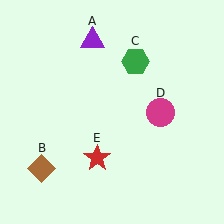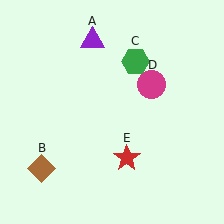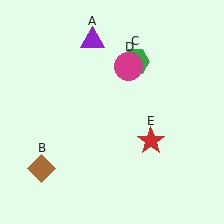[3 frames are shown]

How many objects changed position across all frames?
2 objects changed position: magenta circle (object D), red star (object E).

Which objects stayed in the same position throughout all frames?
Purple triangle (object A) and brown diamond (object B) and green hexagon (object C) remained stationary.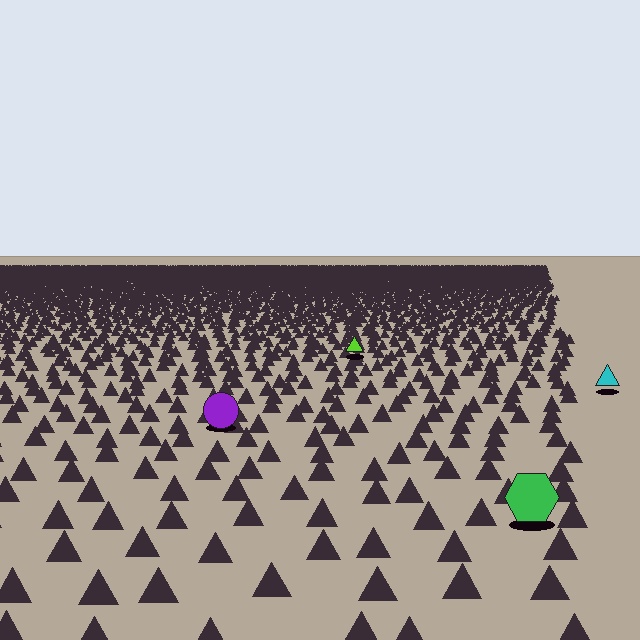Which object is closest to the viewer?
The green hexagon is closest. The texture marks near it are larger and more spread out.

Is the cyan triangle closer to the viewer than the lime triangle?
Yes. The cyan triangle is closer — you can tell from the texture gradient: the ground texture is coarser near it.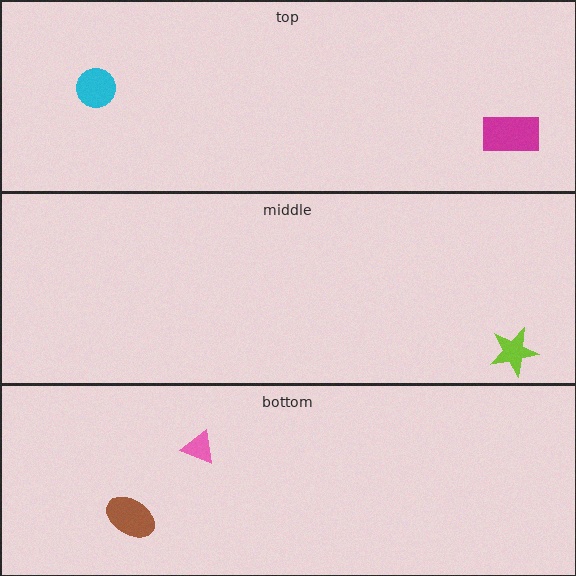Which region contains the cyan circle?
The top region.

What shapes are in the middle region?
The lime star.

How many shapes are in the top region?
2.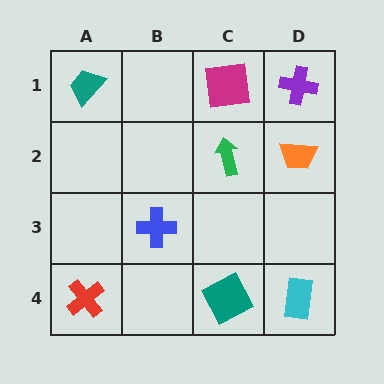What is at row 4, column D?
A cyan rectangle.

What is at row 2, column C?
A green arrow.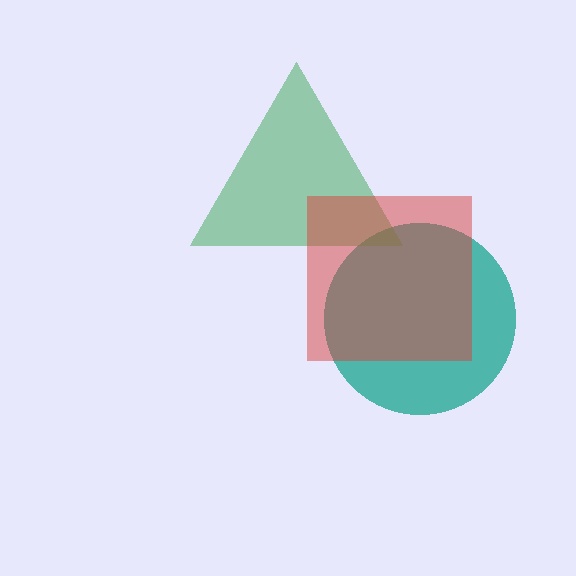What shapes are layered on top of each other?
The layered shapes are: a teal circle, a green triangle, a red square.